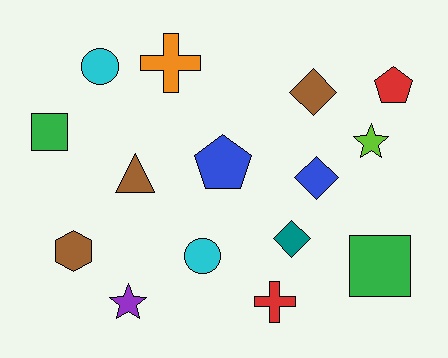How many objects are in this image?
There are 15 objects.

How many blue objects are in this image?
There are 2 blue objects.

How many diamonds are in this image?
There are 3 diamonds.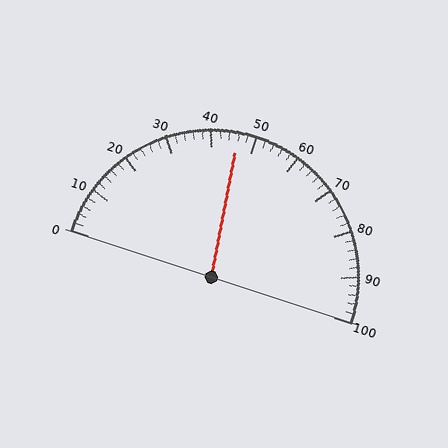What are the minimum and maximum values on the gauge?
The gauge ranges from 0 to 100.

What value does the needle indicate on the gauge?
The needle indicates approximately 46.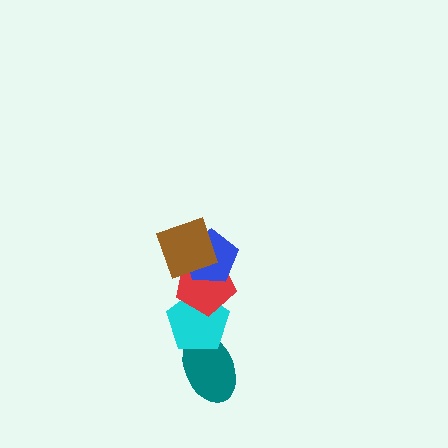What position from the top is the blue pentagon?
The blue pentagon is 2nd from the top.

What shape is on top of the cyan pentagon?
The red pentagon is on top of the cyan pentagon.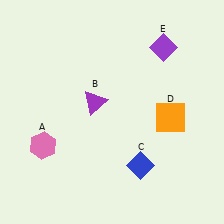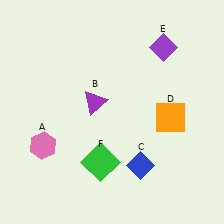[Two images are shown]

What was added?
A green square (F) was added in Image 2.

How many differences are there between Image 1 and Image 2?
There is 1 difference between the two images.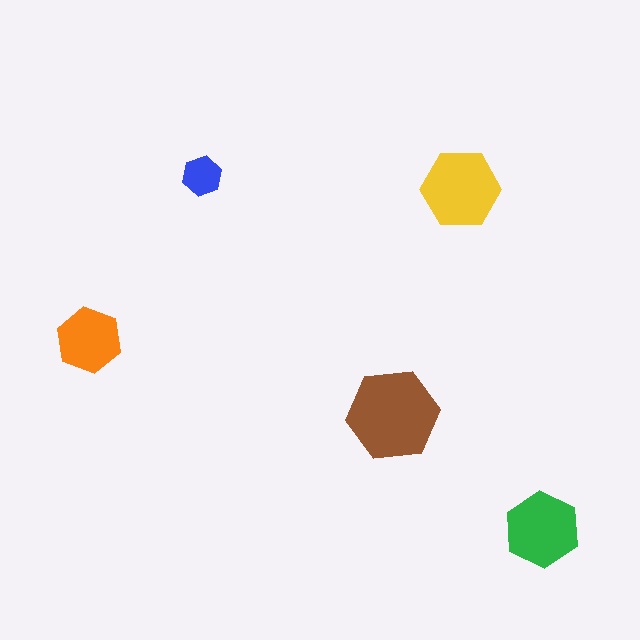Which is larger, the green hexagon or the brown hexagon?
The brown one.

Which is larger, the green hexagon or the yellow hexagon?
The yellow one.